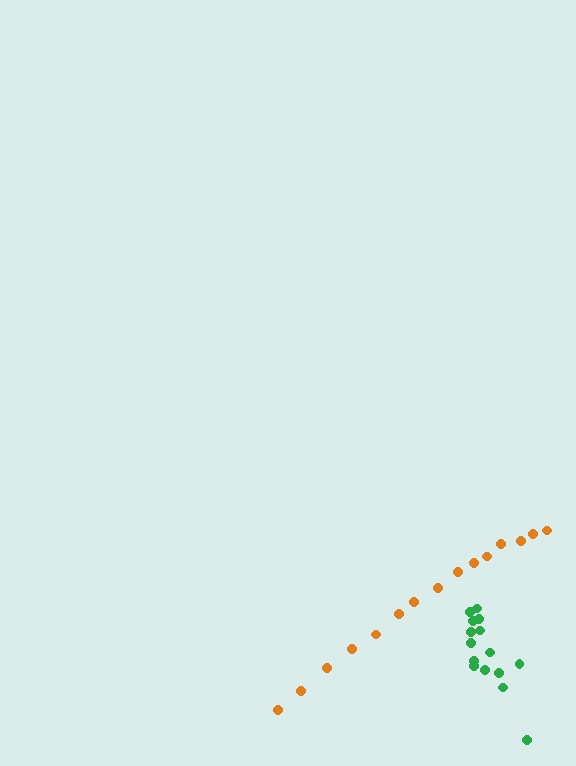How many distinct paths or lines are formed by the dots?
There are 2 distinct paths.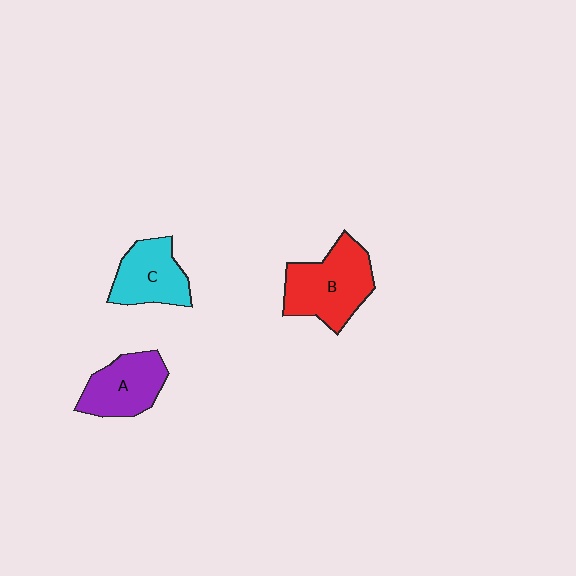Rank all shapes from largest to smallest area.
From largest to smallest: B (red), A (purple), C (cyan).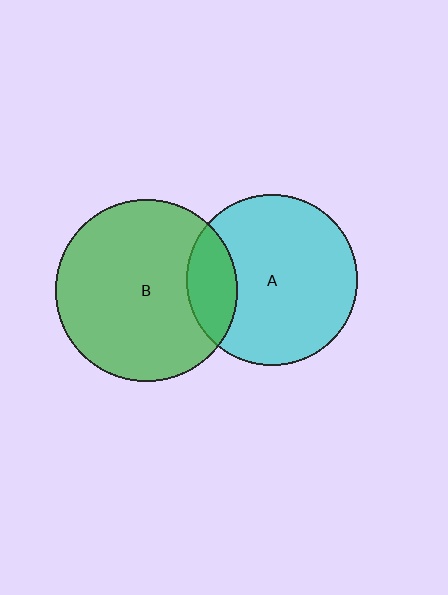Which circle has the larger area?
Circle B (green).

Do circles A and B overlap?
Yes.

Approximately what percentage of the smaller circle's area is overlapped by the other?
Approximately 20%.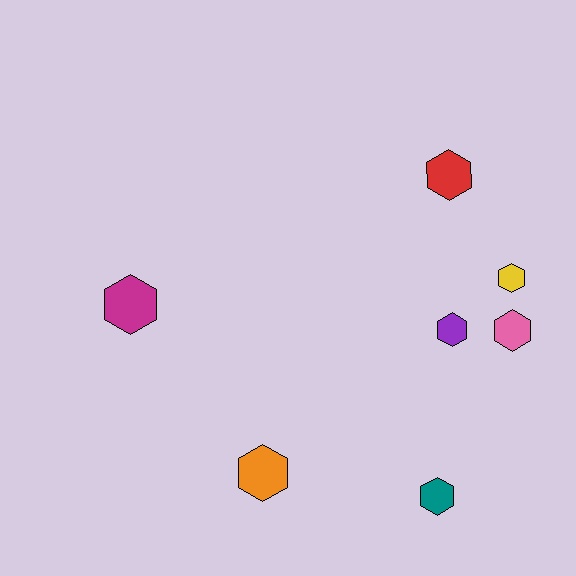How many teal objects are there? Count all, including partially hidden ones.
There is 1 teal object.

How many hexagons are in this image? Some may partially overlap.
There are 7 hexagons.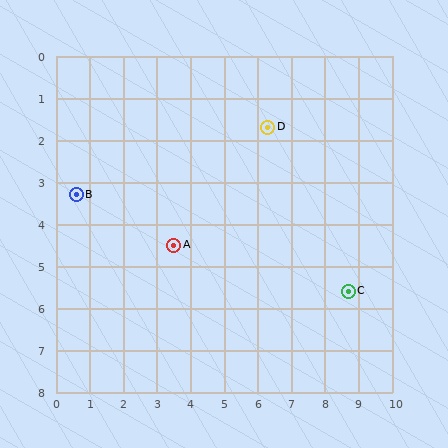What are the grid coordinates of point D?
Point D is at approximately (6.3, 1.7).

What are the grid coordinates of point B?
Point B is at approximately (0.6, 3.3).